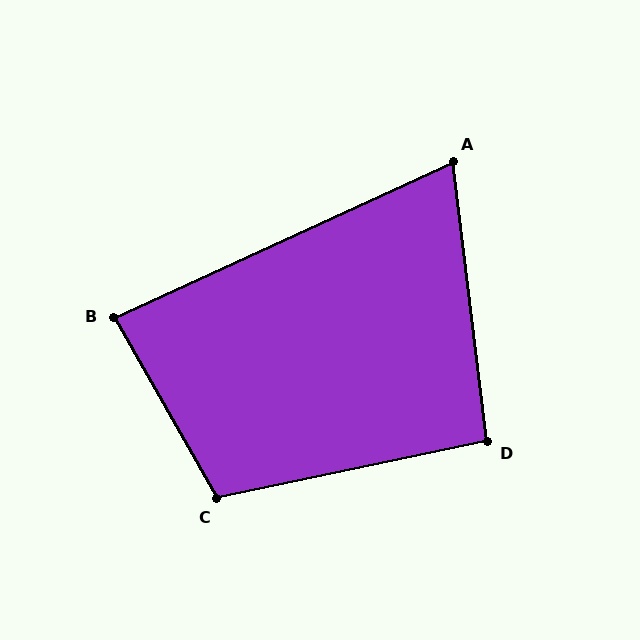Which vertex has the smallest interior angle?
A, at approximately 72 degrees.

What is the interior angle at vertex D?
Approximately 95 degrees (approximately right).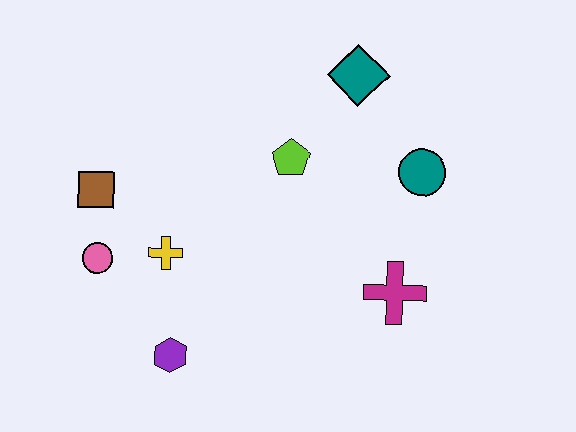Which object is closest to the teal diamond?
The lime pentagon is closest to the teal diamond.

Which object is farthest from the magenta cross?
The brown square is farthest from the magenta cross.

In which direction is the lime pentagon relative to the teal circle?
The lime pentagon is to the left of the teal circle.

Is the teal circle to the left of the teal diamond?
No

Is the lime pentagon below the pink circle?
No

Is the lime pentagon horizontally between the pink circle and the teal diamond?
Yes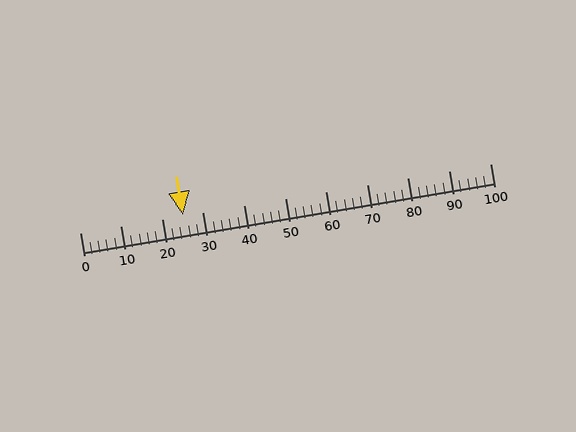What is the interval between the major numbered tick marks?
The major tick marks are spaced 10 units apart.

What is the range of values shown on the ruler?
The ruler shows values from 0 to 100.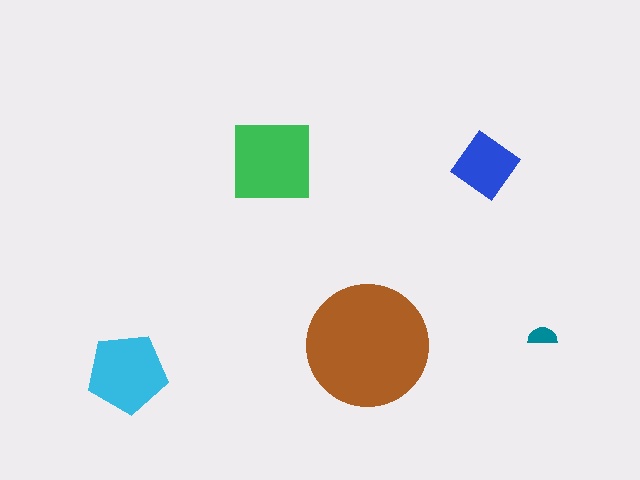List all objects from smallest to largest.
The teal semicircle, the blue diamond, the cyan pentagon, the green square, the brown circle.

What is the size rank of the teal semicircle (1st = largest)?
5th.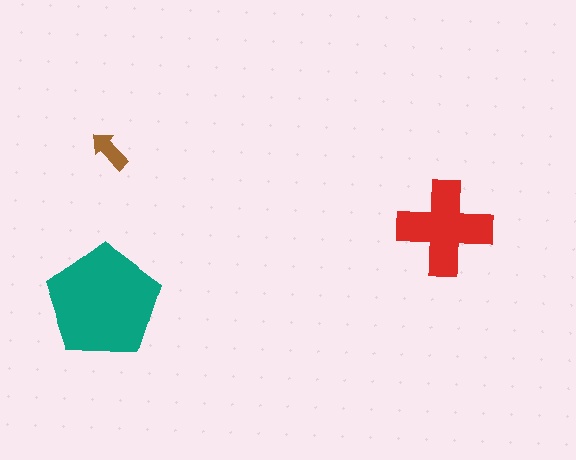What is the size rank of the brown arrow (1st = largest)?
3rd.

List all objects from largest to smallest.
The teal pentagon, the red cross, the brown arrow.